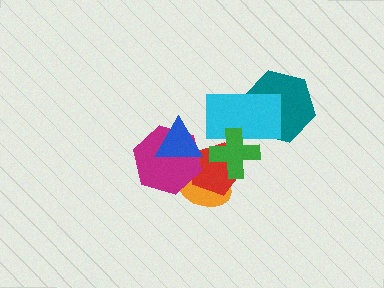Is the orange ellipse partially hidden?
Yes, it is partially covered by another shape.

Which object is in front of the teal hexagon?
The cyan rectangle is in front of the teal hexagon.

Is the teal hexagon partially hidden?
Yes, it is partially covered by another shape.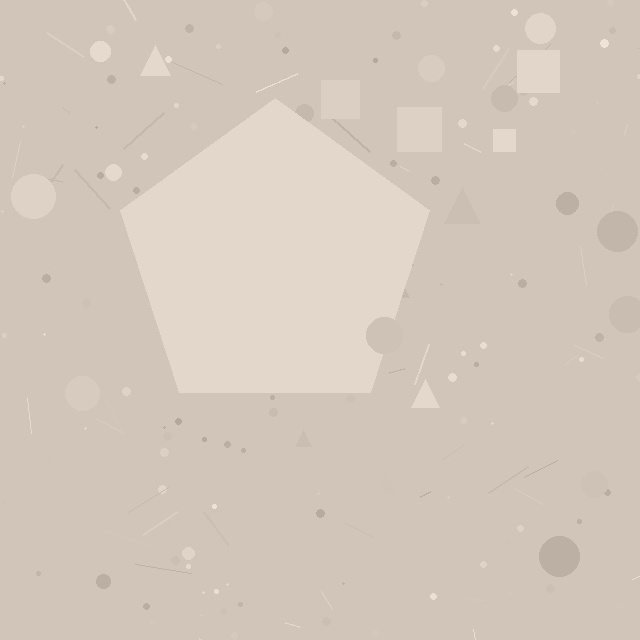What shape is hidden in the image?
A pentagon is hidden in the image.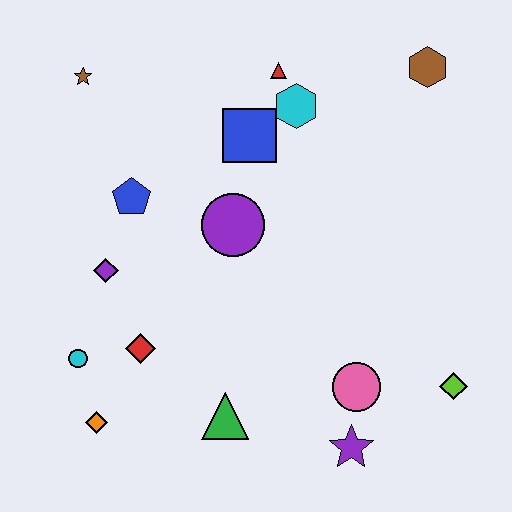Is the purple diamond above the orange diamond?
Yes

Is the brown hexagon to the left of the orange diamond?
No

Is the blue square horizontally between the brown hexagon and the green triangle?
Yes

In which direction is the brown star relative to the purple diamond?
The brown star is above the purple diamond.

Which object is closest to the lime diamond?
The pink circle is closest to the lime diamond.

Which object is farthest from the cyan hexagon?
The orange diamond is farthest from the cyan hexagon.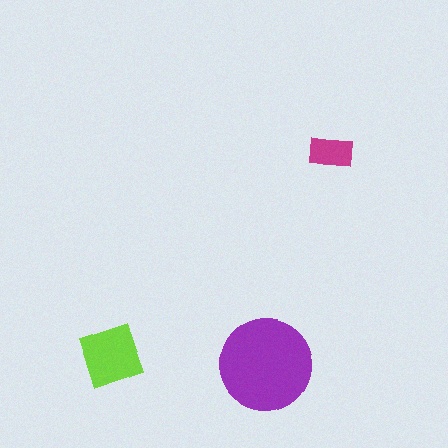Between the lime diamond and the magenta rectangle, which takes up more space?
The lime diamond.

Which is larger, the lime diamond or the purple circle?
The purple circle.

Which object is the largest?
The purple circle.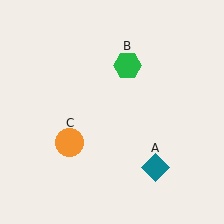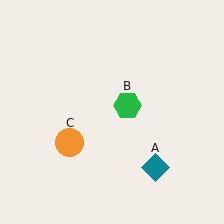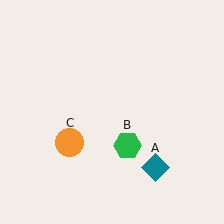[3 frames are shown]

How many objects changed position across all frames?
1 object changed position: green hexagon (object B).